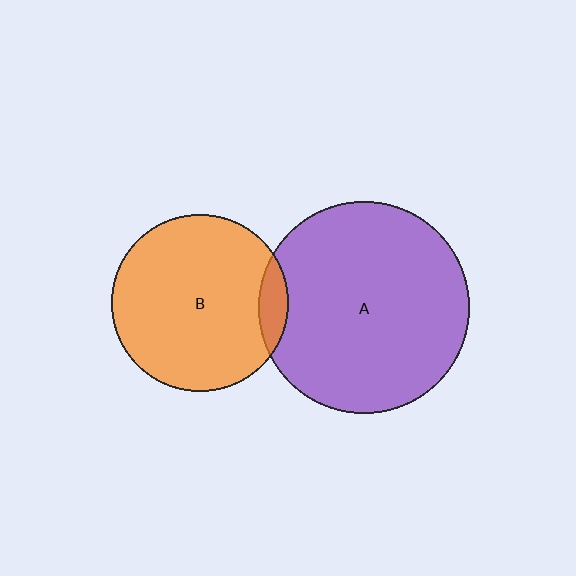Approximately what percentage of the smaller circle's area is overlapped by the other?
Approximately 10%.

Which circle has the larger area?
Circle A (purple).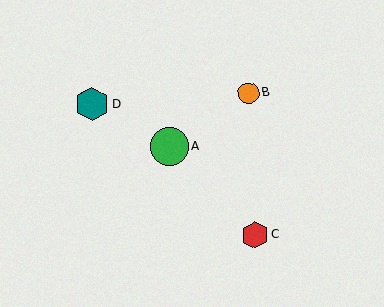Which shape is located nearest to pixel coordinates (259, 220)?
The red hexagon (labeled C) at (255, 235) is nearest to that location.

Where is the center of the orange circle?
The center of the orange circle is at (248, 93).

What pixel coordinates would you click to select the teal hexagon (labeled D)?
Click at (92, 104) to select the teal hexagon D.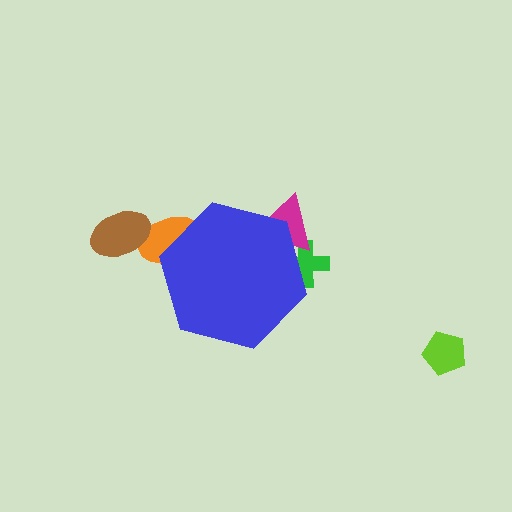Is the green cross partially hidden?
Yes, the green cross is partially hidden behind the blue hexagon.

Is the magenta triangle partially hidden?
Yes, the magenta triangle is partially hidden behind the blue hexagon.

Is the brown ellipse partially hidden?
No, the brown ellipse is fully visible.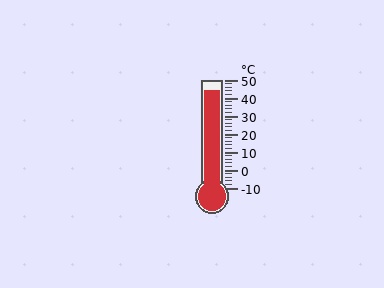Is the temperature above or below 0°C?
The temperature is above 0°C.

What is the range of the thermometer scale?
The thermometer scale ranges from -10°C to 50°C.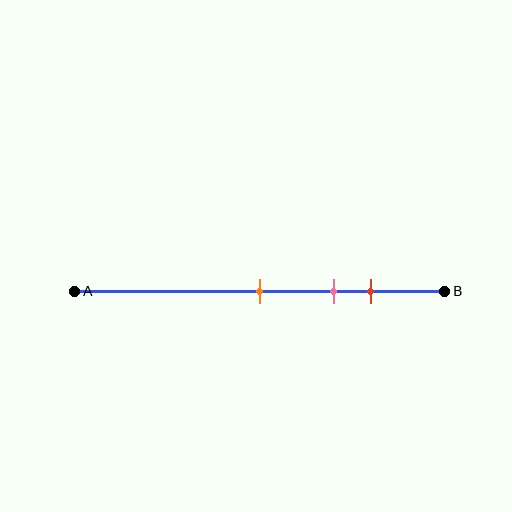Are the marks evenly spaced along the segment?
Yes, the marks are approximately evenly spaced.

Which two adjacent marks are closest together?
The pink and red marks are the closest adjacent pair.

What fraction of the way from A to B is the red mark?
The red mark is approximately 80% (0.8) of the way from A to B.